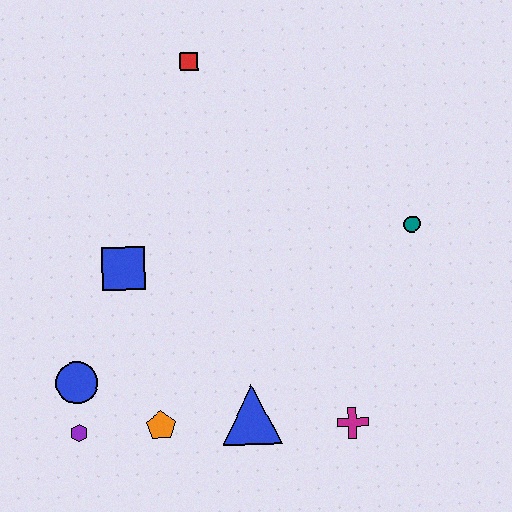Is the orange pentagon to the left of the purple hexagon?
No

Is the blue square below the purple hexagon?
No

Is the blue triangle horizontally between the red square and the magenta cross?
Yes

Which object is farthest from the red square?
The magenta cross is farthest from the red square.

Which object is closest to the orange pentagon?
The purple hexagon is closest to the orange pentagon.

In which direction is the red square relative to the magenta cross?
The red square is above the magenta cross.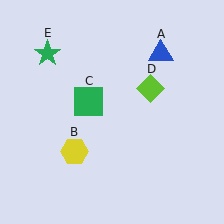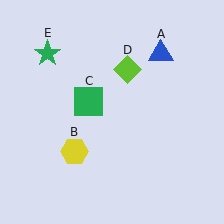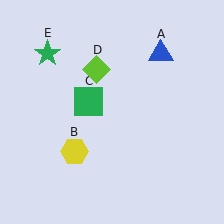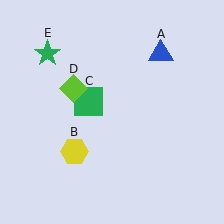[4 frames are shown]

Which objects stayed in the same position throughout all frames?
Blue triangle (object A) and yellow hexagon (object B) and green square (object C) and green star (object E) remained stationary.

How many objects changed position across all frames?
1 object changed position: lime diamond (object D).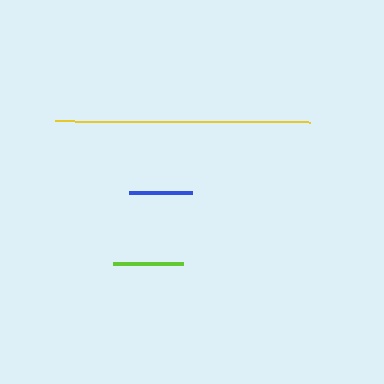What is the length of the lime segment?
The lime segment is approximately 70 pixels long.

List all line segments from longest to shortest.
From longest to shortest: yellow, lime, blue.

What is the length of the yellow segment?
The yellow segment is approximately 256 pixels long.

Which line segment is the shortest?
The blue line is the shortest at approximately 63 pixels.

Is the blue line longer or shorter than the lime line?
The lime line is longer than the blue line.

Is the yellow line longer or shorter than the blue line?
The yellow line is longer than the blue line.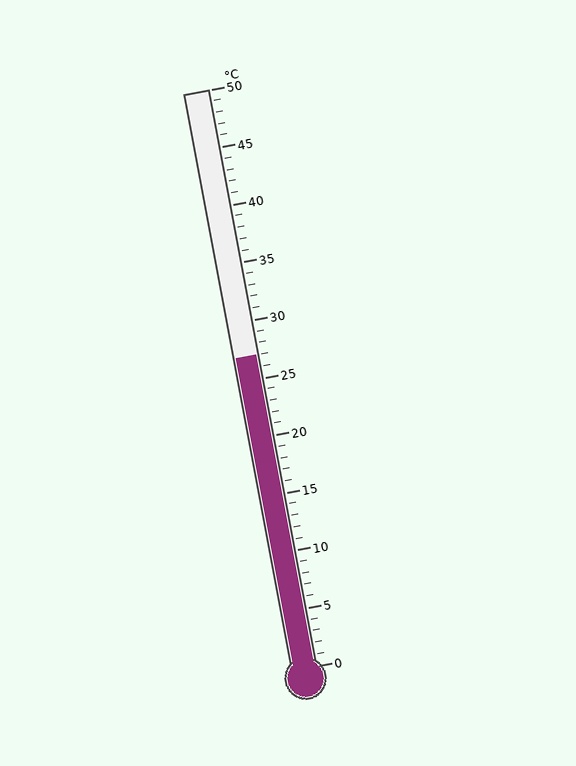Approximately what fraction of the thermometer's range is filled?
The thermometer is filled to approximately 55% of its range.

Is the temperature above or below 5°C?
The temperature is above 5°C.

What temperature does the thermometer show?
The thermometer shows approximately 27°C.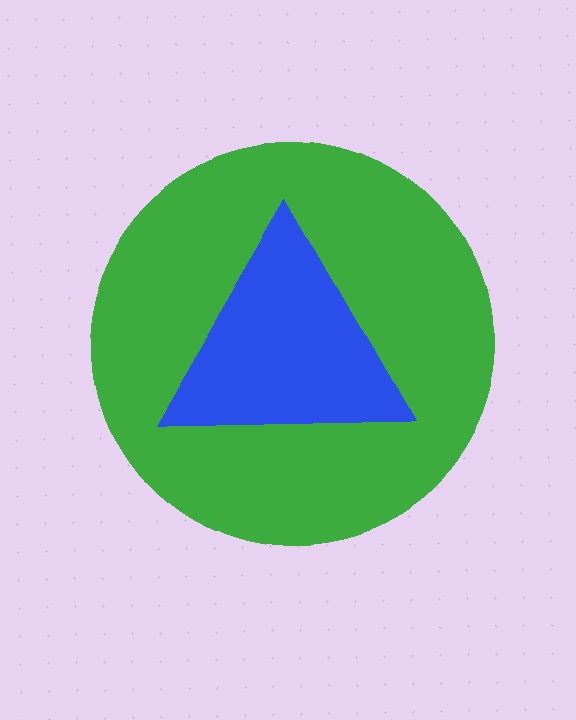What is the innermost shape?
The blue triangle.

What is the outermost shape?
The green circle.